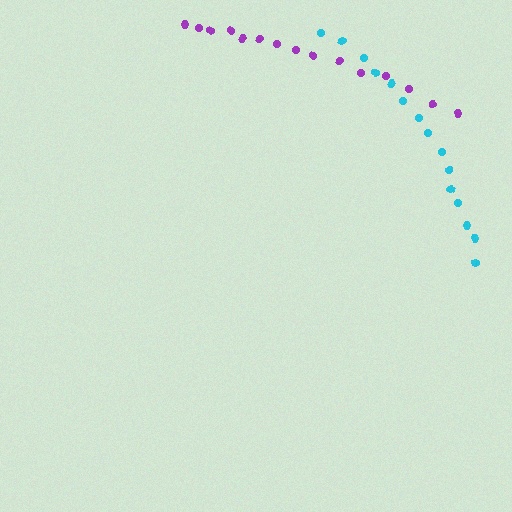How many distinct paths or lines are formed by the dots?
There are 2 distinct paths.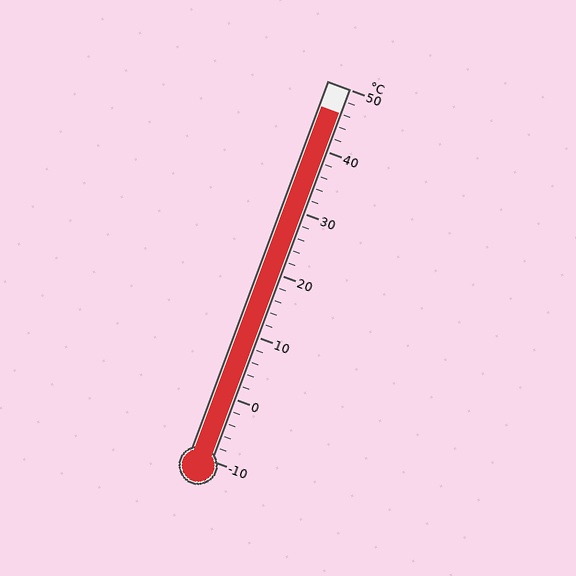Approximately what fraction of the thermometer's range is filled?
The thermometer is filled to approximately 95% of its range.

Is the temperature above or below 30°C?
The temperature is above 30°C.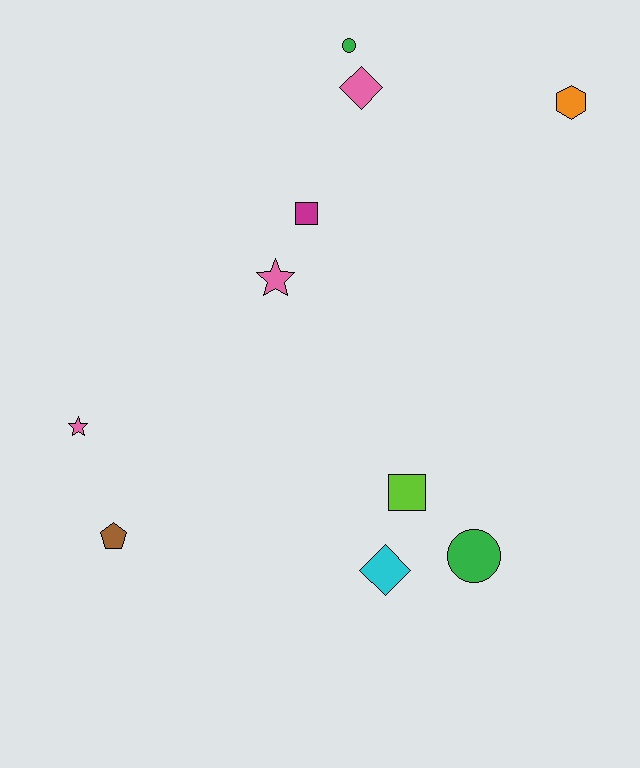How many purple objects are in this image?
There are no purple objects.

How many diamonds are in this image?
There are 2 diamonds.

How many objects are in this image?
There are 10 objects.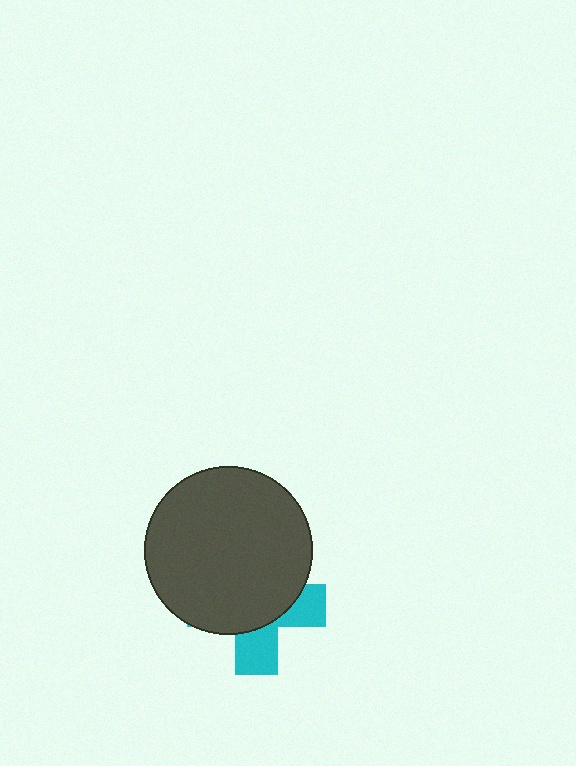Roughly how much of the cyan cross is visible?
A small part of it is visible (roughly 34%).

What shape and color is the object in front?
The object in front is a dark gray circle.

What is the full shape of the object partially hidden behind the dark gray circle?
The partially hidden object is a cyan cross.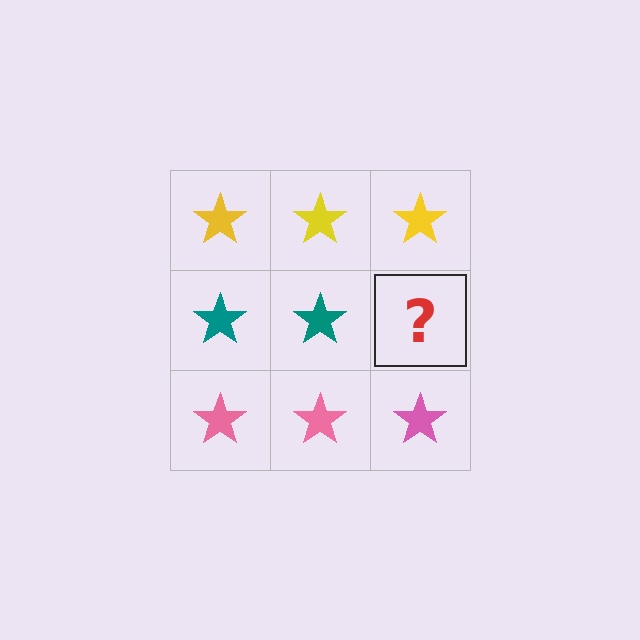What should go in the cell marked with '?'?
The missing cell should contain a teal star.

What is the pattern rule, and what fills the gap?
The rule is that each row has a consistent color. The gap should be filled with a teal star.